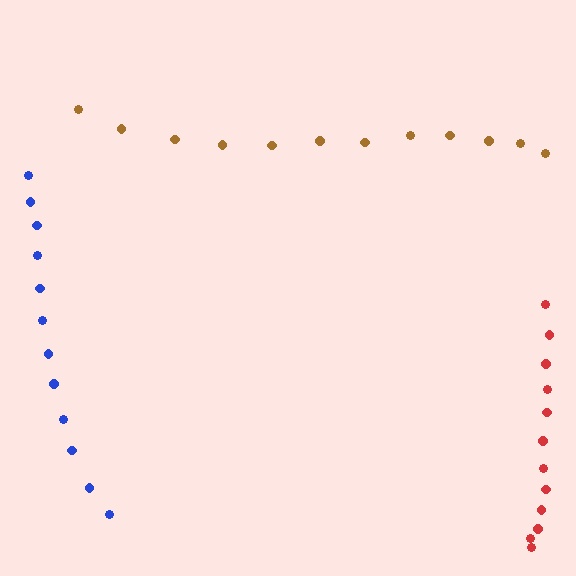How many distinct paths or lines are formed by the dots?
There are 3 distinct paths.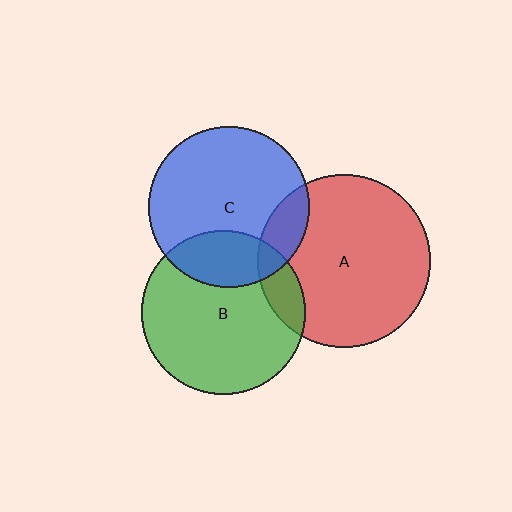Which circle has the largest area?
Circle A (red).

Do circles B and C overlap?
Yes.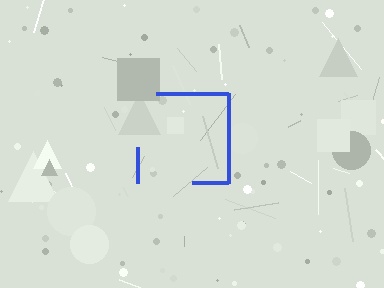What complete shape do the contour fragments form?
The contour fragments form a square.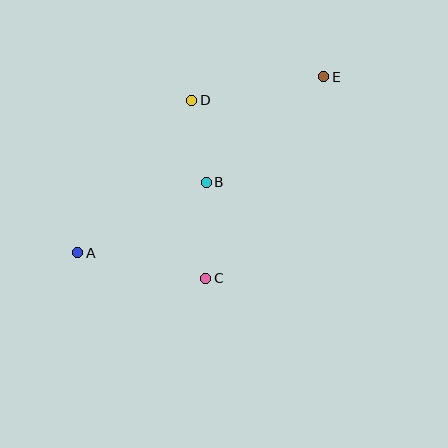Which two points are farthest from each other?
Points A and E are farthest from each other.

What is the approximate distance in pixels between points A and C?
The distance between A and C is approximately 131 pixels.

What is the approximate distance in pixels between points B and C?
The distance between B and C is approximately 96 pixels.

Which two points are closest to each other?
Points B and D are closest to each other.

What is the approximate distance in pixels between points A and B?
The distance between A and B is approximately 147 pixels.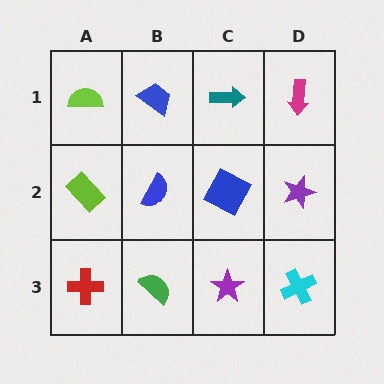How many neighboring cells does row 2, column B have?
4.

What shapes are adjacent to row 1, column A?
A lime rectangle (row 2, column A), a blue trapezoid (row 1, column B).